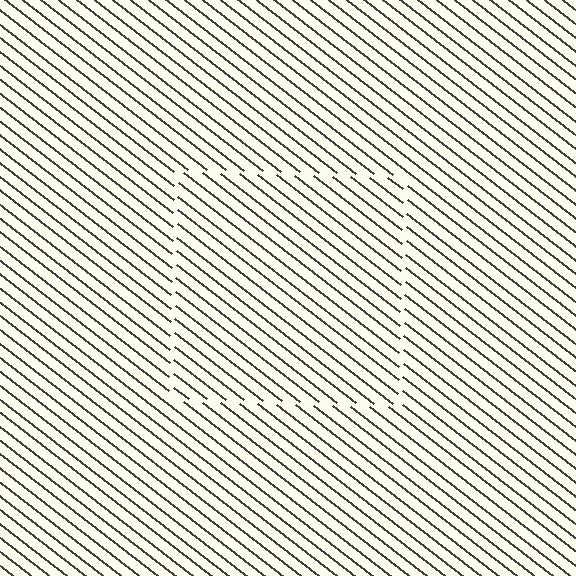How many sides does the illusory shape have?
4 sides — the line-ends trace a square.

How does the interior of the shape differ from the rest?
The interior of the shape contains the same grating, shifted by half a period — the contour is defined by the phase discontinuity where line-ends from the inner and outer gratings abut.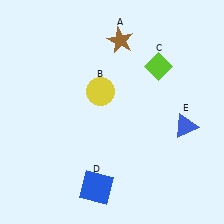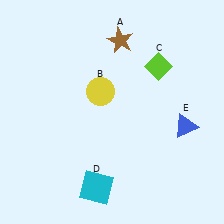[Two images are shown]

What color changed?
The square (D) changed from blue in Image 1 to cyan in Image 2.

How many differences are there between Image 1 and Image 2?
There is 1 difference between the two images.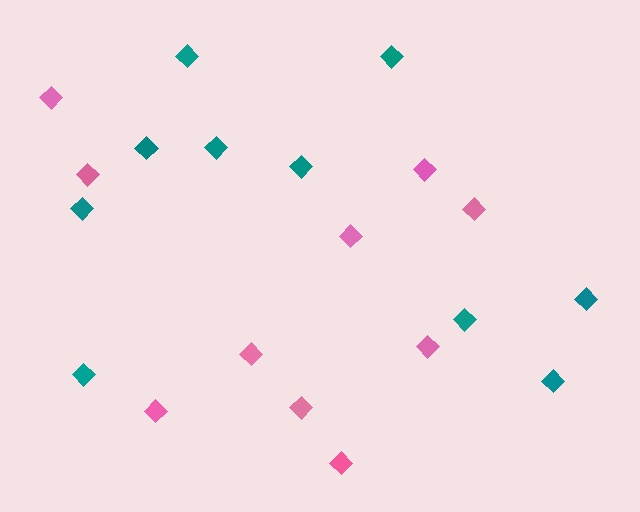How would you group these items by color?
There are 2 groups: one group of teal diamonds (10) and one group of pink diamonds (10).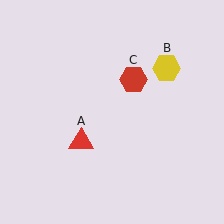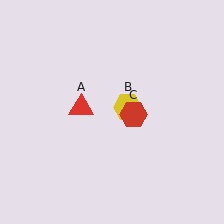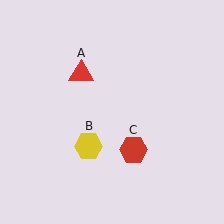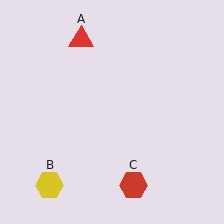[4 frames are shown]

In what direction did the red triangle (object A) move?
The red triangle (object A) moved up.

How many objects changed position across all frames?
3 objects changed position: red triangle (object A), yellow hexagon (object B), red hexagon (object C).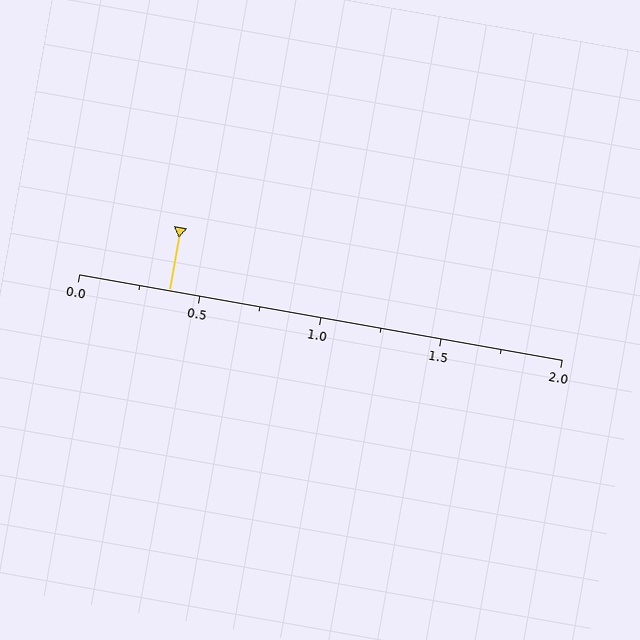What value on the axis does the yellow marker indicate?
The marker indicates approximately 0.38.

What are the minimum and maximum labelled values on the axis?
The axis runs from 0.0 to 2.0.